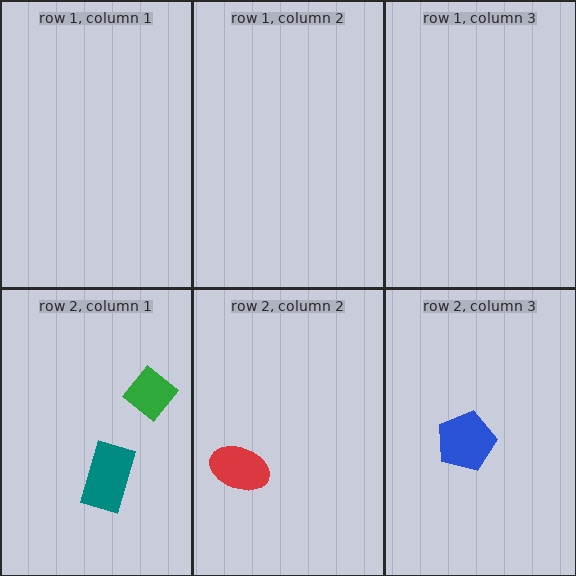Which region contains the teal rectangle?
The row 2, column 1 region.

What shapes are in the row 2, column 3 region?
The blue pentagon.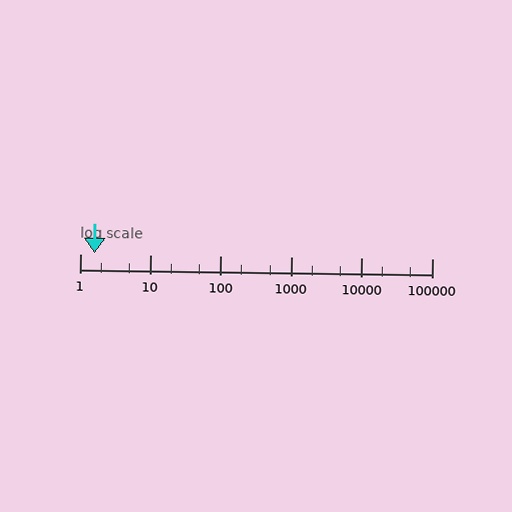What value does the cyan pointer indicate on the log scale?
The pointer indicates approximately 1.6.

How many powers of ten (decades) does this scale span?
The scale spans 5 decades, from 1 to 100000.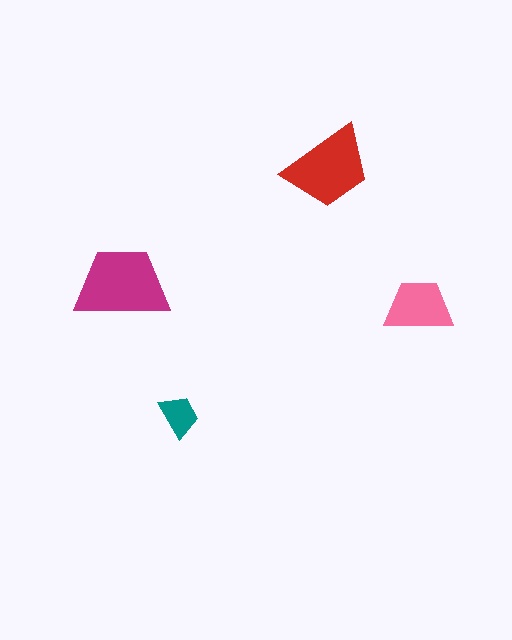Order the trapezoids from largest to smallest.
the magenta one, the red one, the pink one, the teal one.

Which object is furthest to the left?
The magenta trapezoid is leftmost.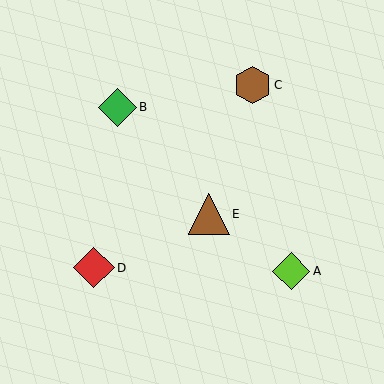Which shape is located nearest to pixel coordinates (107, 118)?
The green diamond (labeled B) at (117, 107) is nearest to that location.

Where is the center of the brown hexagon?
The center of the brown hexagon is at (253, 85).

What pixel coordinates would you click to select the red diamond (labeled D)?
Click at (94, 268) to select the red diamond D.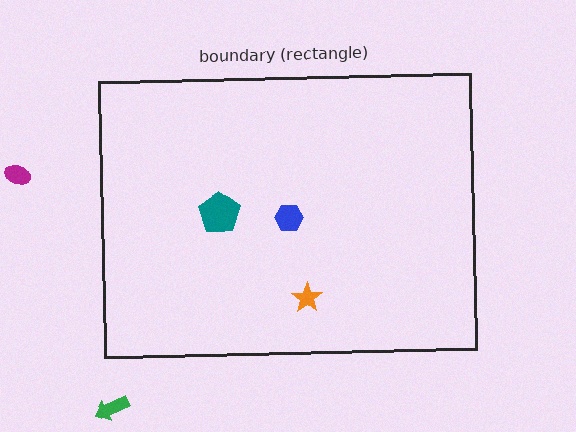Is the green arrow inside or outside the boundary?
Outside.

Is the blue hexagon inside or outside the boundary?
Inside.